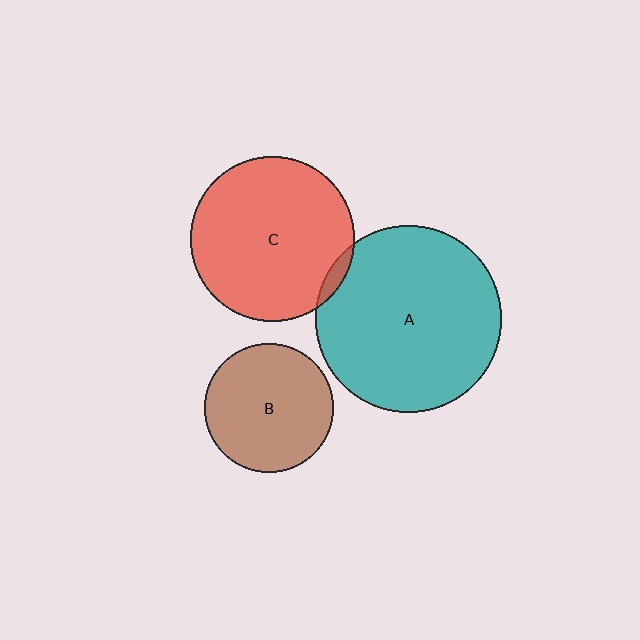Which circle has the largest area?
Circle A (teal).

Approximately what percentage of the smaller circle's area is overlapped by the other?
Approximately 5%.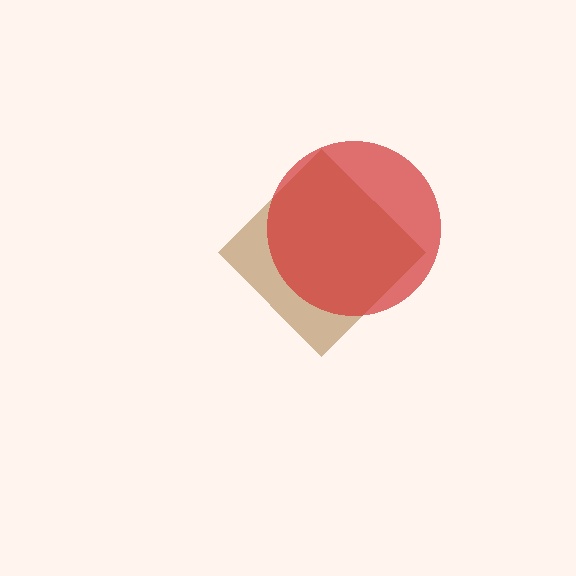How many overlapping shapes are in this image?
There are 2 overlapping shapes in the image.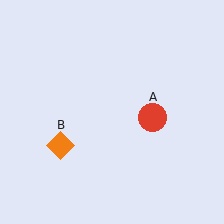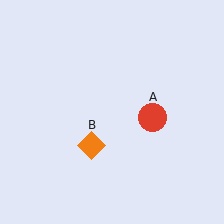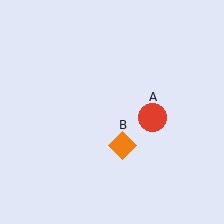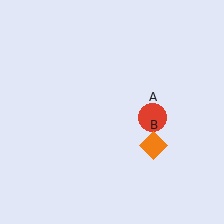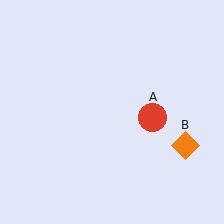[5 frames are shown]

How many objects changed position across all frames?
1 object changed position: orange diamond (object B).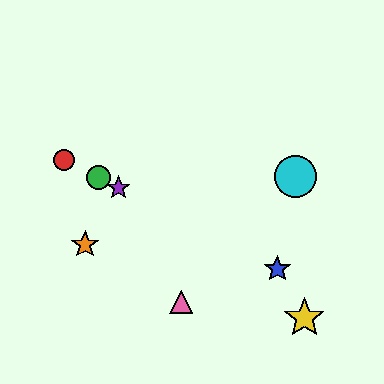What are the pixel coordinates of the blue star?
The blue star is at (277, 269).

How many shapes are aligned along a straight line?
4 shapes (the red circle, the blue star, the green circle, the purple star) are aligned along a straight line.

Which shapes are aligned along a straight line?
The red circle, the blue star, the green circle, the purple star are aligned along a straight line.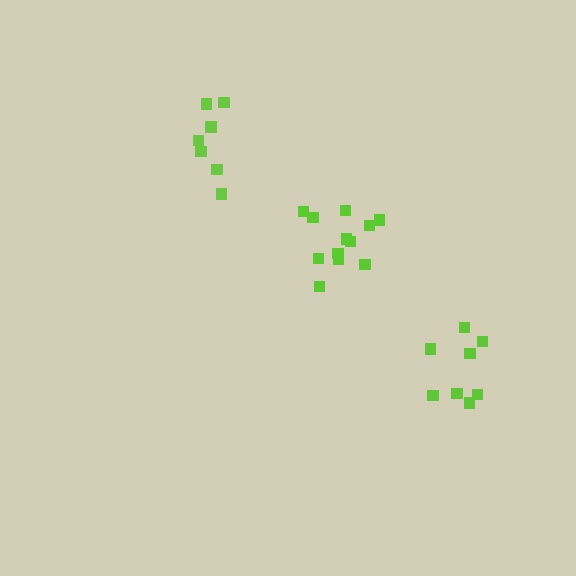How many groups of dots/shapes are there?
There are 3 groups.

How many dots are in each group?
Group 1: 7 dots, Group 2: 8 dots, Group 3: 12 dots (27 total).